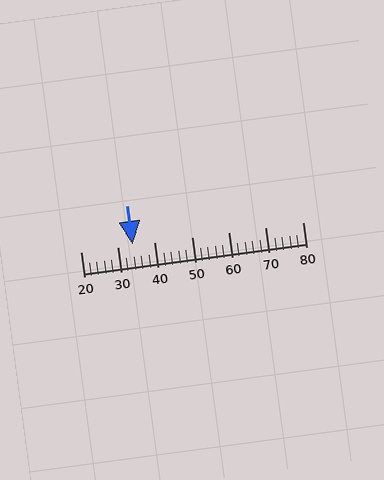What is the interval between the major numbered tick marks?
The major tick marks are spaced 10 units apart.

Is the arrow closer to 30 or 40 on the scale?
The arrow is closer to 30.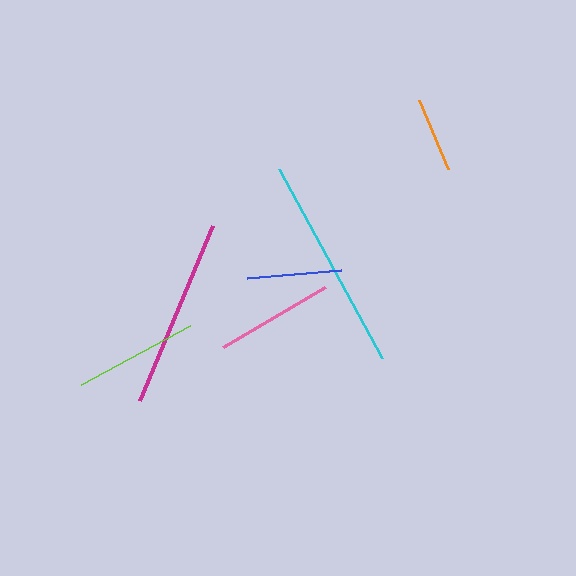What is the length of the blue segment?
The blue segment is approximately 94 pixels long.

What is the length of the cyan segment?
The cyan segment is approximately 216 pixels long.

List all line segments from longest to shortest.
From longest to shortest: cyan, magenta, lime, pink, blue, orange.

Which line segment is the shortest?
The orange line is the shortest at approximately 74 pixels.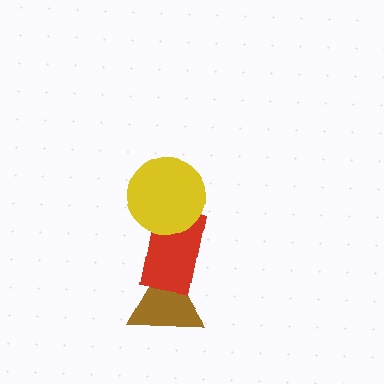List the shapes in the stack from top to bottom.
From top to bottom: the yellow circle, the red rectangle, the brown triangle.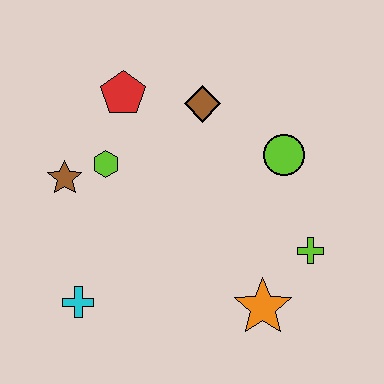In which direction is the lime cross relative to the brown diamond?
The lime cross is below the brown diamond.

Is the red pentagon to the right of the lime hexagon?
Yes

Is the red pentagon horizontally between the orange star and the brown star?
Yes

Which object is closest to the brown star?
The lime hexagon is closest to the brown star.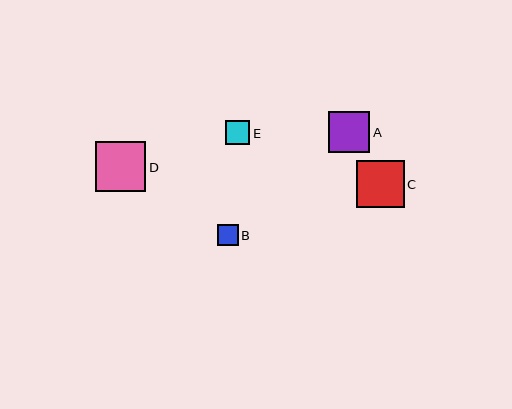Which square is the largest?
Square D is the largest with a size of approximately 50 pixels.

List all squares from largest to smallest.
From largest to smallest: D, C, A, E, B.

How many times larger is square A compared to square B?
Square A is approximately 2.0 times the size of square B.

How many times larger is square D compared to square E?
Square D is approximately 2.1 times the size of square E.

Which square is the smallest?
Square B is the smallest with a size of approximately 21 pixels.